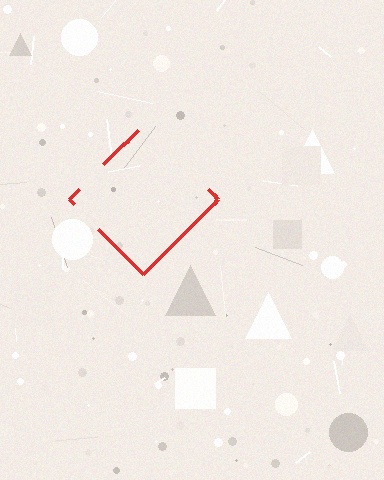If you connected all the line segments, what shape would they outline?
They would outline a diamond.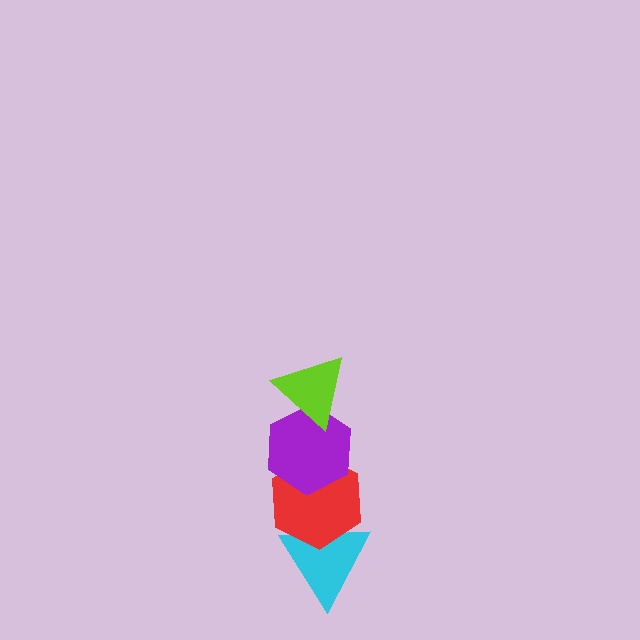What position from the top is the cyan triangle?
The cyan triangle is 4th from the top.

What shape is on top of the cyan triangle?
The red hexagon is on top of the cyan triangle.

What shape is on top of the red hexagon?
The purple hexagon is on top of the red hexagon.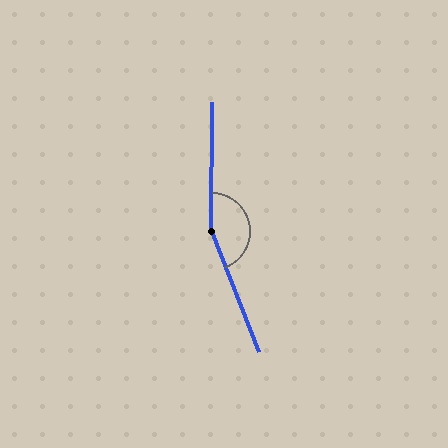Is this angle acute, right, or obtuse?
It is obtuse.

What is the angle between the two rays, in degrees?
Approximately 158 degrees.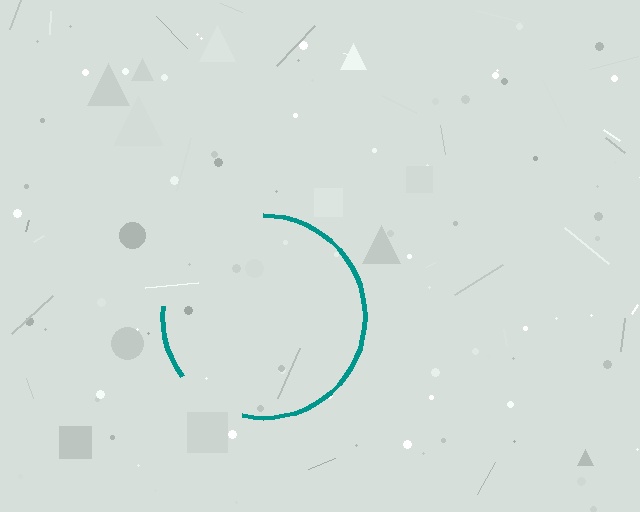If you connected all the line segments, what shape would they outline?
They would outline a circle.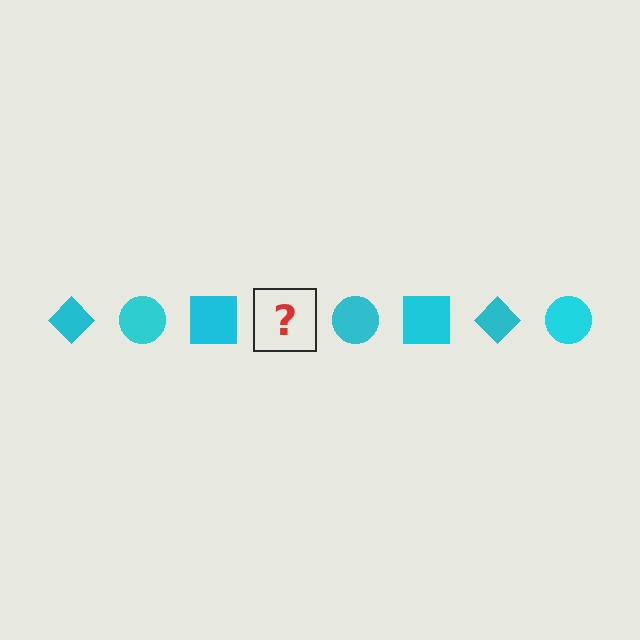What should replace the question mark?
The question mark should be replaced with a cyan diamond.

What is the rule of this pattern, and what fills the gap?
The rule is that the pattern cycles through diamond, circle, square shapes in cyan. The gap should be filled with a cyan diamond.